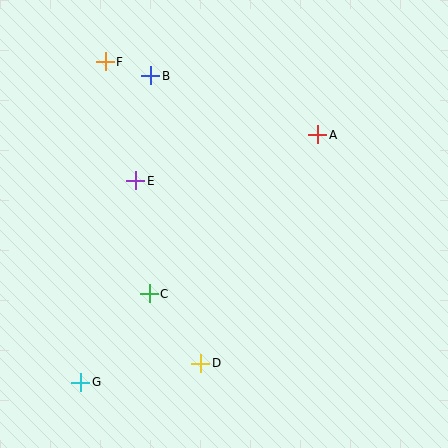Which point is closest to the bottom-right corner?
Point D is closest to the bottom-right corner.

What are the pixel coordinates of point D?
Point D is at (201, 363).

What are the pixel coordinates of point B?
Point B is at (151, 76).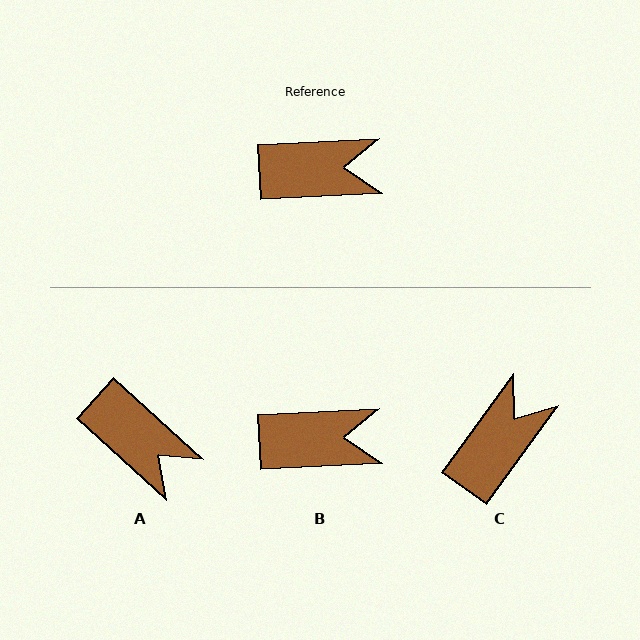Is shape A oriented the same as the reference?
No, it is off by about 45 degrees.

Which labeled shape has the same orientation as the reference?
B.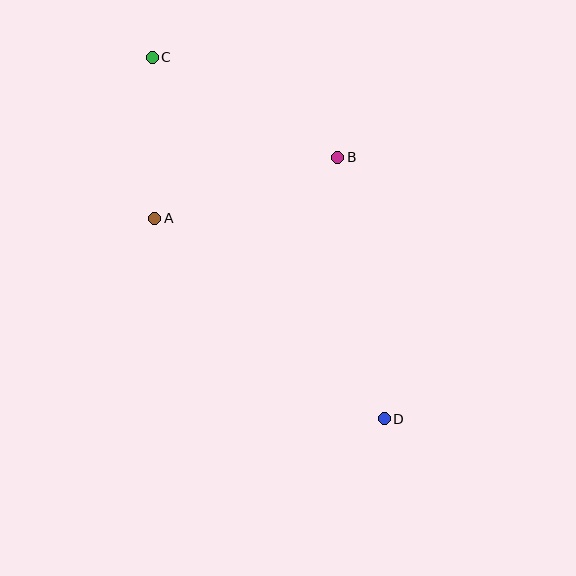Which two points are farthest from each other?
Points C and D are farthest from each other.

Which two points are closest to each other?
Points A and C are closest to each other.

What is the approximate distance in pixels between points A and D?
The distance between A and D is approximately 305 pixels.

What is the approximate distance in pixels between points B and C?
The distance between B and C is approximately 211 pixels.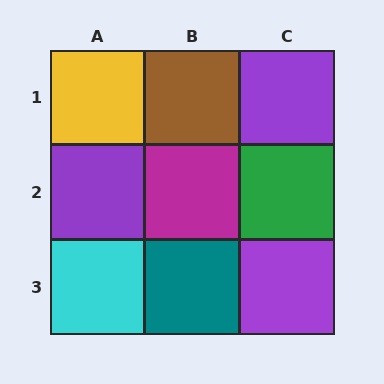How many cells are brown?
1 cell is brown.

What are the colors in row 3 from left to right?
Cyan, teal, purple.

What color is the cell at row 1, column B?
Brown.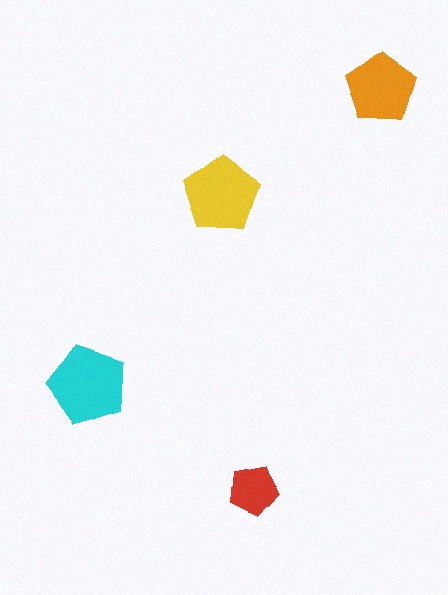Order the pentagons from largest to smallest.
the cyan one, the yellow one, the orange one, the red one.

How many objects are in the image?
There are 4 objects in the image.